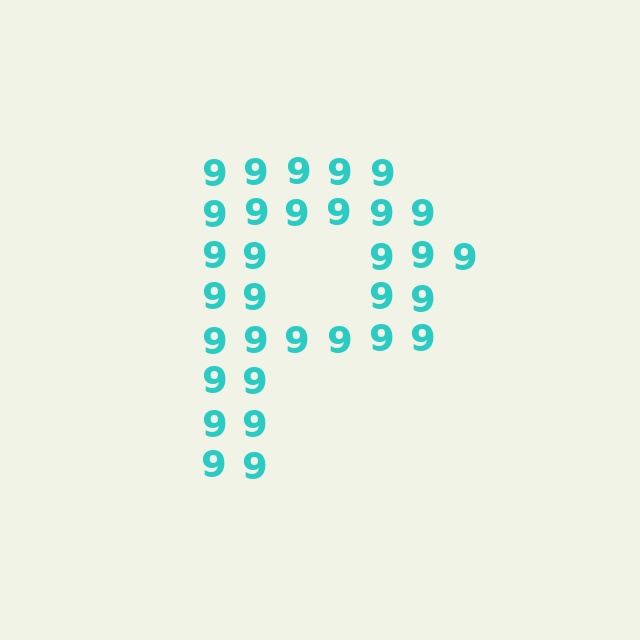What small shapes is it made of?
It is made of small digit 9's.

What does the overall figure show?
The overall figure shows the letter P.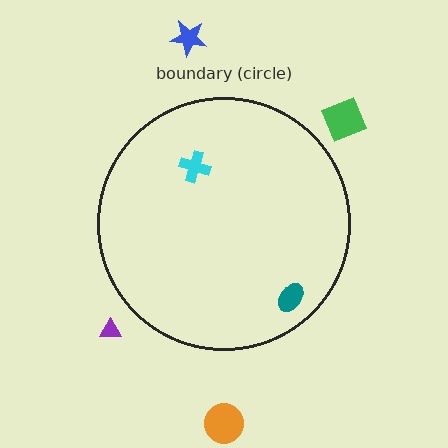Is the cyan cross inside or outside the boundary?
Inside.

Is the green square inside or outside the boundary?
Outside.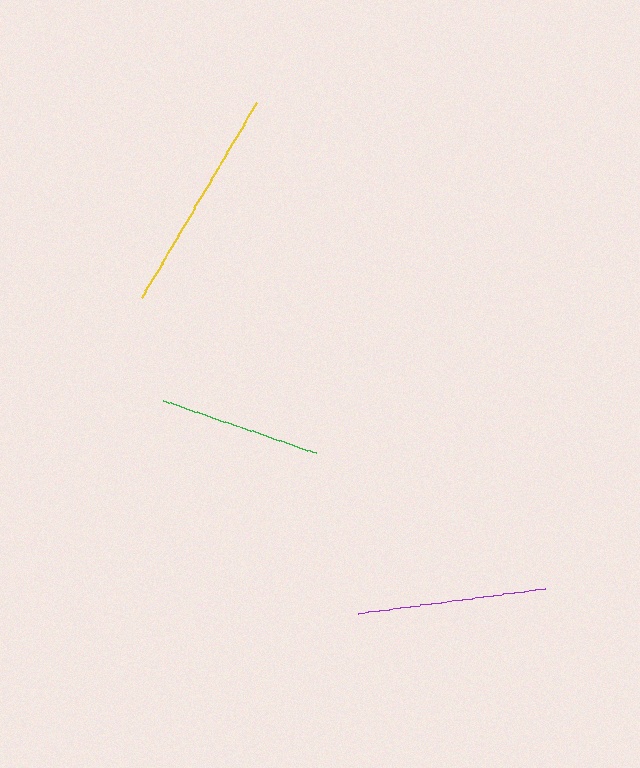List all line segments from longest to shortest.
From longest to shortest: yellow, purple, green.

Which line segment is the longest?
The yellow line is the longest at approximately 227 pixels.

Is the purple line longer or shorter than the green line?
The purple line is longer than the green line.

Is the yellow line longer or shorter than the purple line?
The yellow line is longer than the purple line.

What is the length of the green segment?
The green segment is approximately 161 pixels long.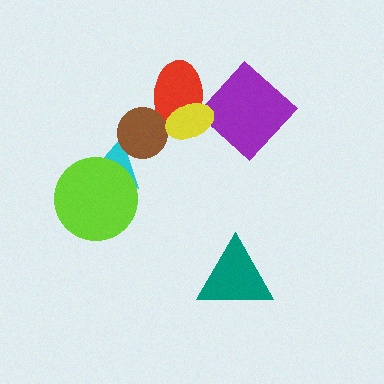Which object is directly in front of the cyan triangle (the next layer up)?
The lime circle is directly in front of the cyan triangle.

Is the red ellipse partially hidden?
Yes, it is partially covered by another shape.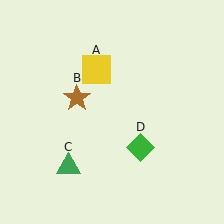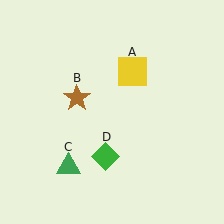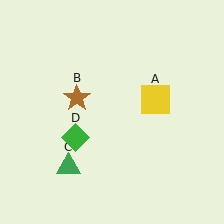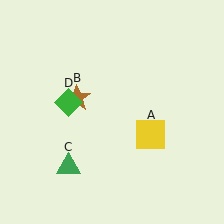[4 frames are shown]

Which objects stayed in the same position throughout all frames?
Brown star (object B) and green triangle (object C) remained stationary.